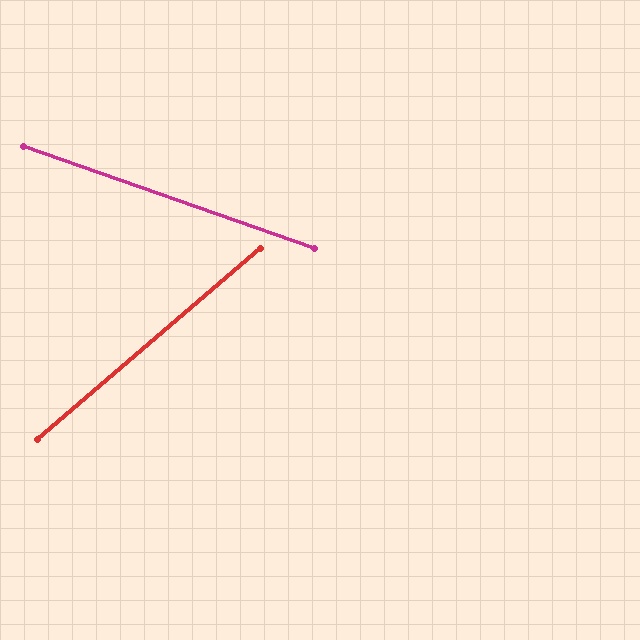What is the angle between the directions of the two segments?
Approximately 60 degrees.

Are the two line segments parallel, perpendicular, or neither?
Neither parallel nor perpendicular — they differ by about 60°.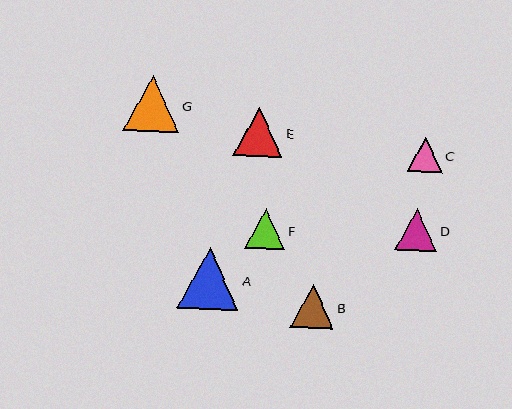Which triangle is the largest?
Triangle A is the largest with a size of approximately 62 pixels.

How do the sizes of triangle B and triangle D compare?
Triangle B and triangle D are approximately the same size.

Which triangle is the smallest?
Triangle C is the smallest with a size of approximately 34 pixels.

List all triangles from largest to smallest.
From largest to smallest: A, G, E, B, D, F, C.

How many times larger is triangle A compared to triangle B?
Triangle A is approximately 1.4 times the size of triangle B.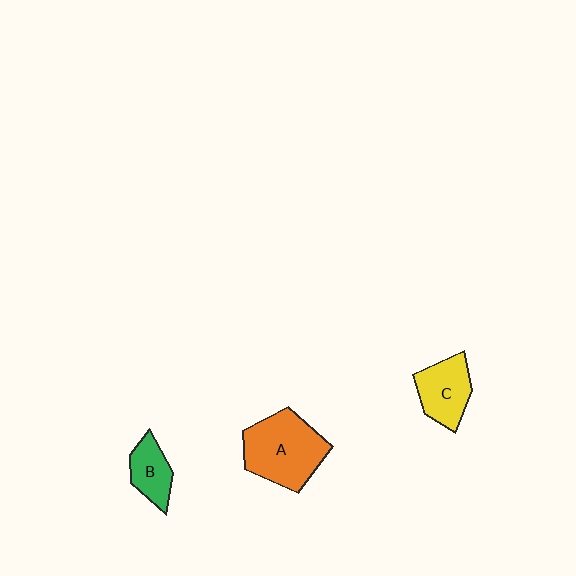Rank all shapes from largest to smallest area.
From largest to smallest: A (orange), C (yellow), B (green).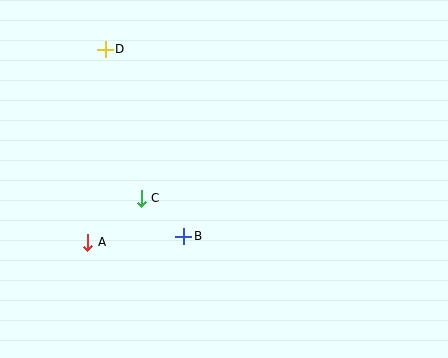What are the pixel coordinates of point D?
Point D is at (105, 49).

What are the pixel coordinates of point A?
Point A is at (88, 242).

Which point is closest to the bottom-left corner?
Point A is closest to the bottom-left corner.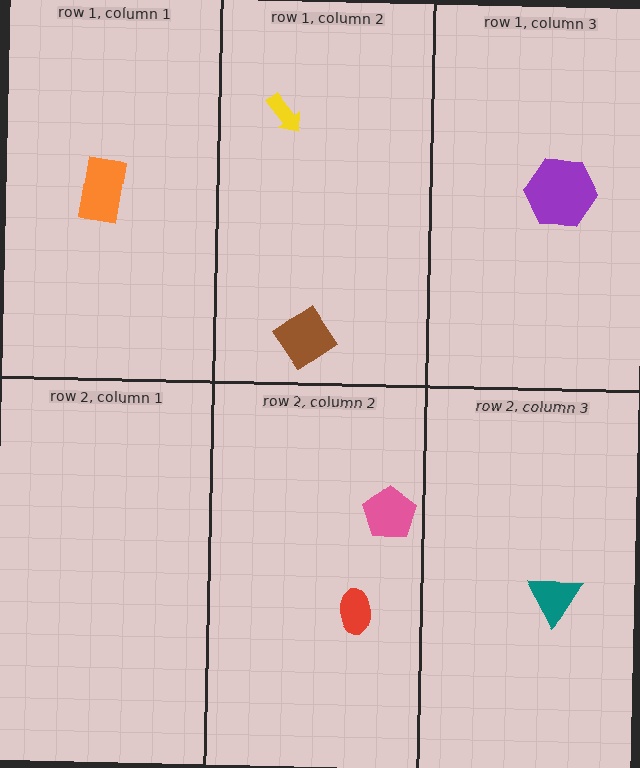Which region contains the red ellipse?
The row 2, column 2 region.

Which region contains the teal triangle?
The row 2, column 3 region.